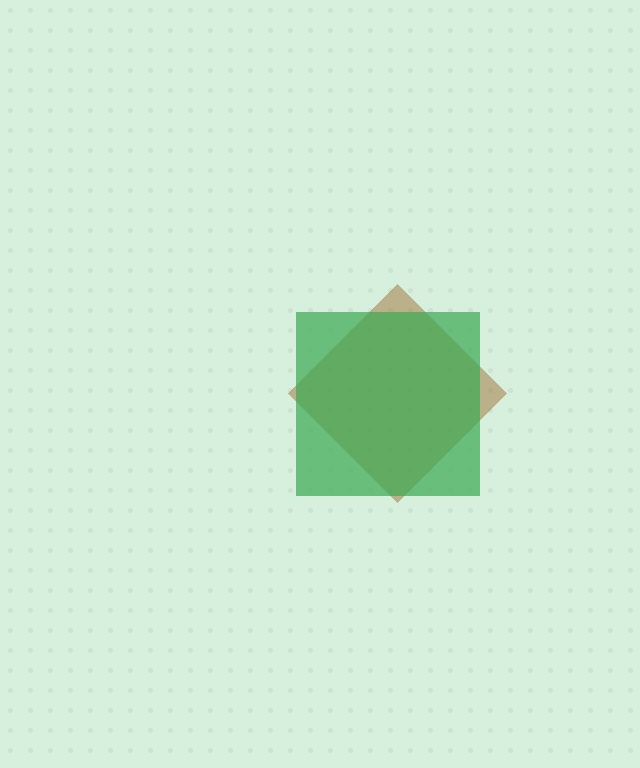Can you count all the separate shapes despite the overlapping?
Yes, there are 2 separate shapes.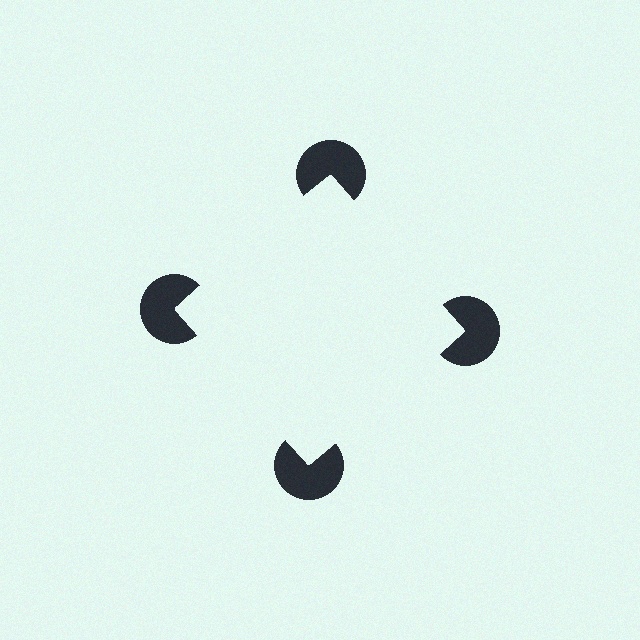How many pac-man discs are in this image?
There are 4 — one at each vertex of the illusory square.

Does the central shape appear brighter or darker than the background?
It typically appears slightly brighter than the background, even though no actual brightness change is drawn.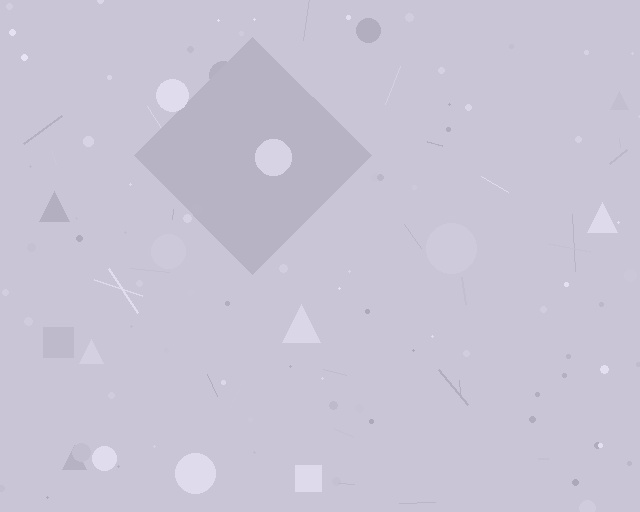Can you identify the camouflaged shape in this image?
The camouflaged shape is a diamond.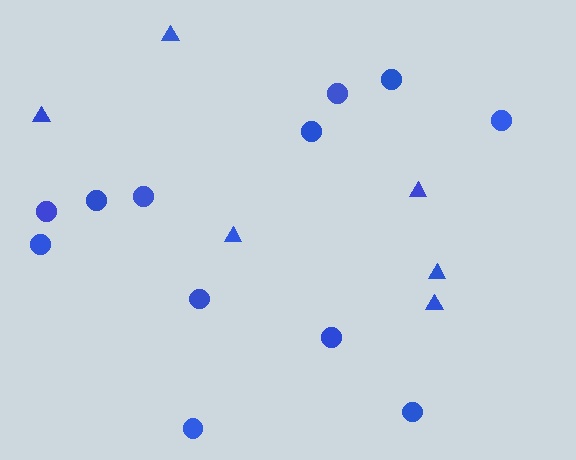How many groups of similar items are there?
There are 2 groups: one group of circles (12) and one group of triangles (6).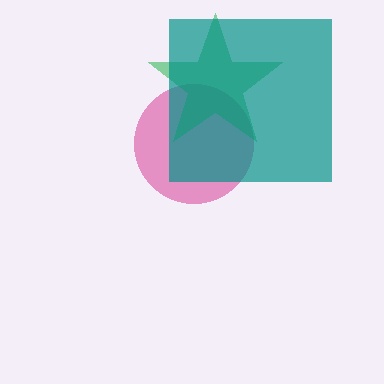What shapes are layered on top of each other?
The layered shapes are: a magenta circle, a green star, a teal square.